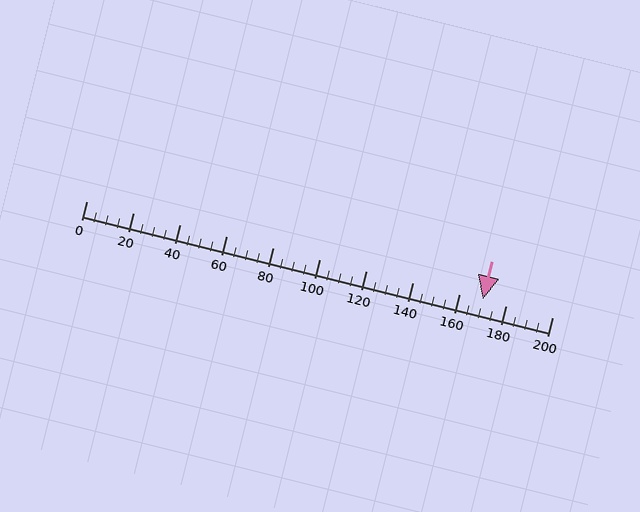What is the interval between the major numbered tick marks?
The major tick marks are spaced 20 units apart.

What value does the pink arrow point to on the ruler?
The pink arrow points to approximately 170.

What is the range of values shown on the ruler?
The ruler shows values from 0 to 200.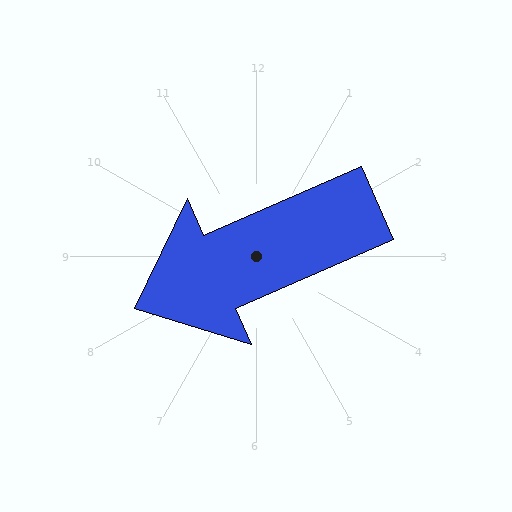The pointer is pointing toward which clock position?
Roughly 8 o'clock.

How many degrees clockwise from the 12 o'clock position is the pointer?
Approximately 246 degrees.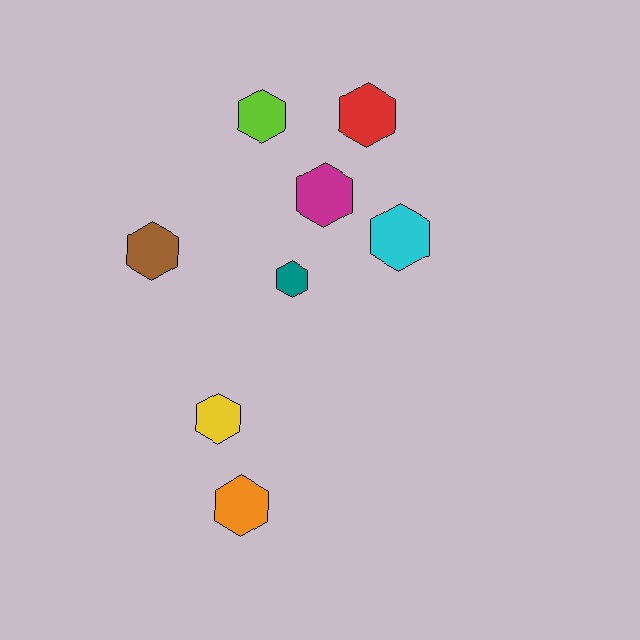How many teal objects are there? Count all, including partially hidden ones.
There is 1 teal object.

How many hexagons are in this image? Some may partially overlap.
There are 8 hexagons.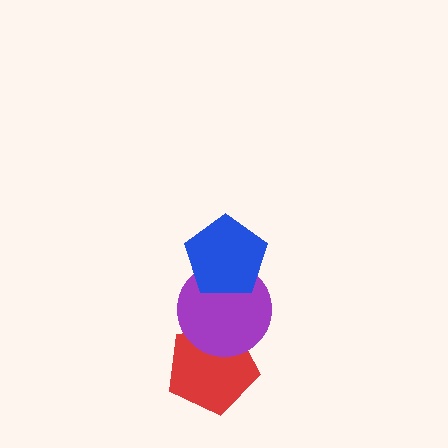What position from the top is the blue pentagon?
The blue pentagon is 1st from the top.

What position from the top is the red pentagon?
The red pentagon is 3rd from the top.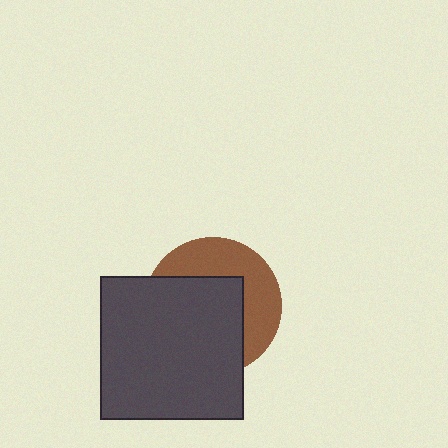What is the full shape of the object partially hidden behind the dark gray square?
The partially hidden object is a brown circle.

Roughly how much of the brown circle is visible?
A small part of it is visible (roughly 41%).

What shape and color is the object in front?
The object in front is a dark gray square.